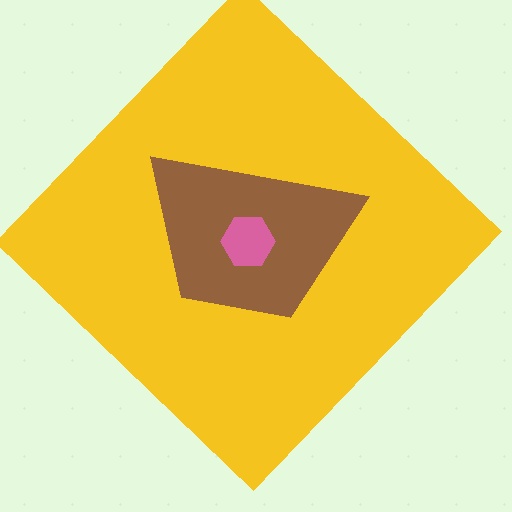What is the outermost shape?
The yellow diamond.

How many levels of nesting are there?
3.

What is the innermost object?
The pink hexagon.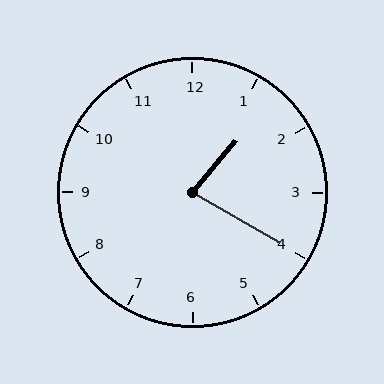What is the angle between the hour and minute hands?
Approximately 80 degrees.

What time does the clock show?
1:20.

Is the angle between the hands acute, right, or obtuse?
It is acute.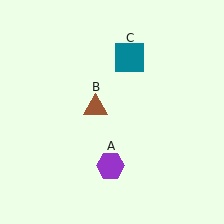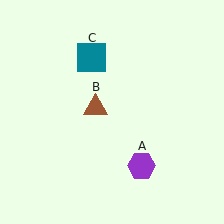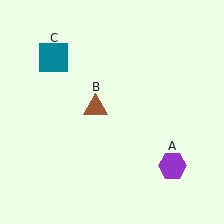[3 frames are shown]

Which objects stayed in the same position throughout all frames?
Brown triangle (object B) remained stationary.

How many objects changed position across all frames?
2 objects changed position: purple hexagon (object A), teal square (object C).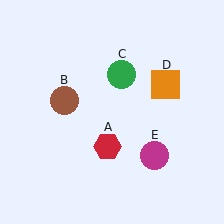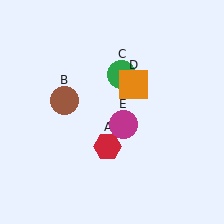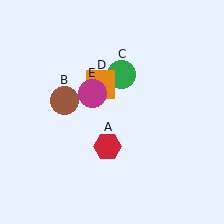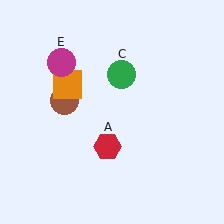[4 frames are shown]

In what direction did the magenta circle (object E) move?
The magenta circle (object E) moved up and to the left.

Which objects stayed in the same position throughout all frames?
Red hexagon (object A) and brown circle (object B) and green circle (object C) remained stationary.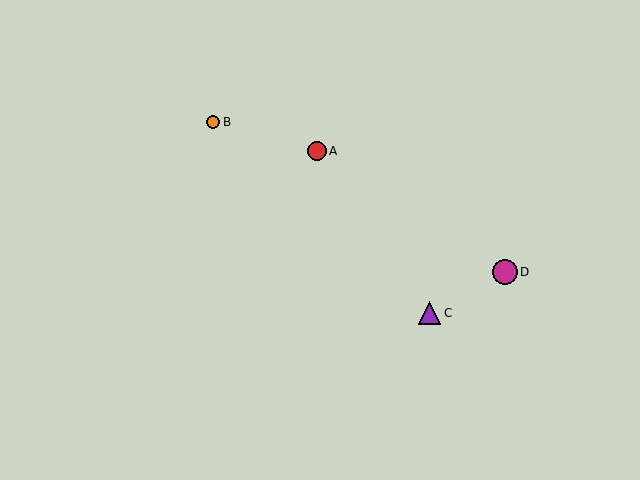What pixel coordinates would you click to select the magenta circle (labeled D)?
Click at (505, 272) to select the magenta circle D.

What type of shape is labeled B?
Shape B is an orange circle.